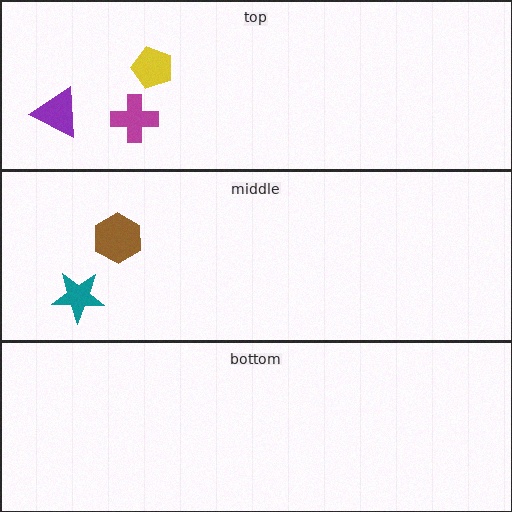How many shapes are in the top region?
3.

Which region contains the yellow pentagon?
The top region.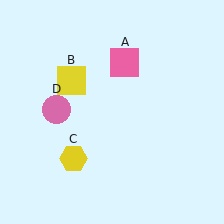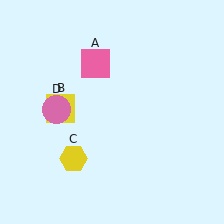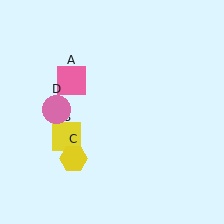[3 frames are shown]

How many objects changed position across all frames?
2 objects changed position: pink square (object A), yellow square (object B).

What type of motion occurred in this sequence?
The pink square (object A), yellow square (object B) rotated counterclockwise around the center of the scene.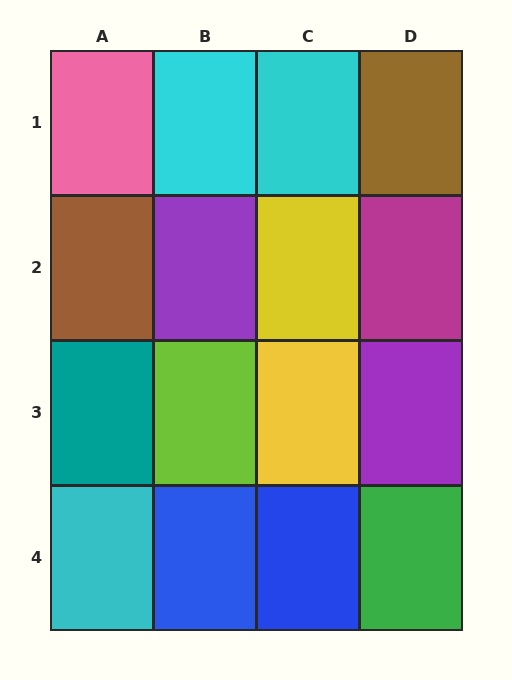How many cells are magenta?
1 cell is magenta.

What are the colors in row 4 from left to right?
Cyan, blue, blue, green.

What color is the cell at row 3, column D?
Purple.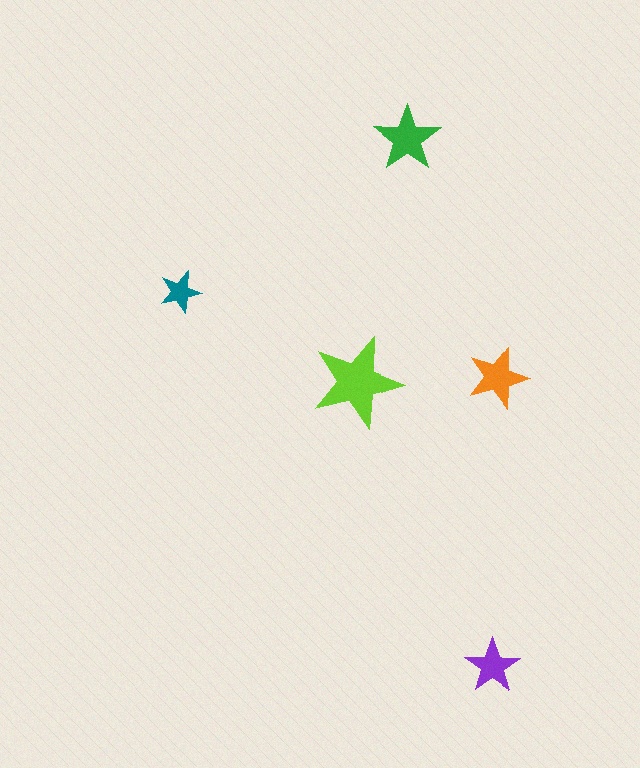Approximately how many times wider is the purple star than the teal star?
About 1.5 times wider.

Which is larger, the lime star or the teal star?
The lime one.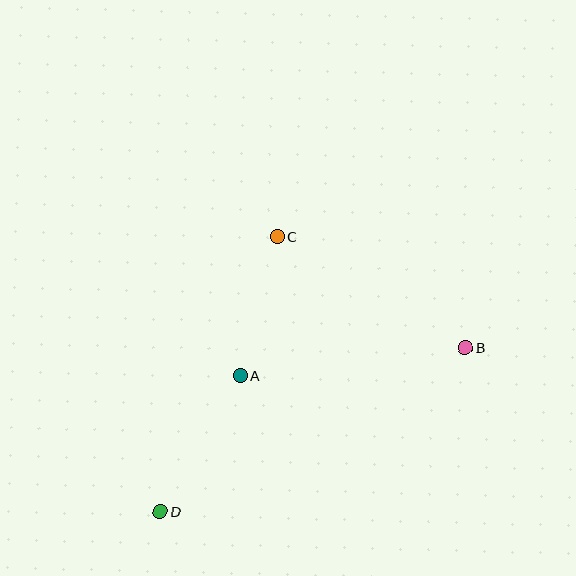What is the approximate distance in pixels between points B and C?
The distance between B and C is approximately 218 pixels.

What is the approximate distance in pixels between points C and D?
The distance between C and D is approximately 299 pixels.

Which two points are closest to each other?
Points A and C are closest to each other.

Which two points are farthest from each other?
Points B and D are farthest from each other.